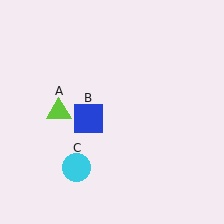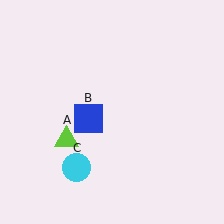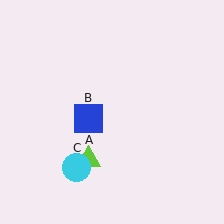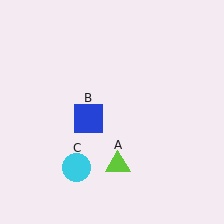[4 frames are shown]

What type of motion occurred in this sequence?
The lime triangle (object A) rotated counterclockwise around the center of the scene.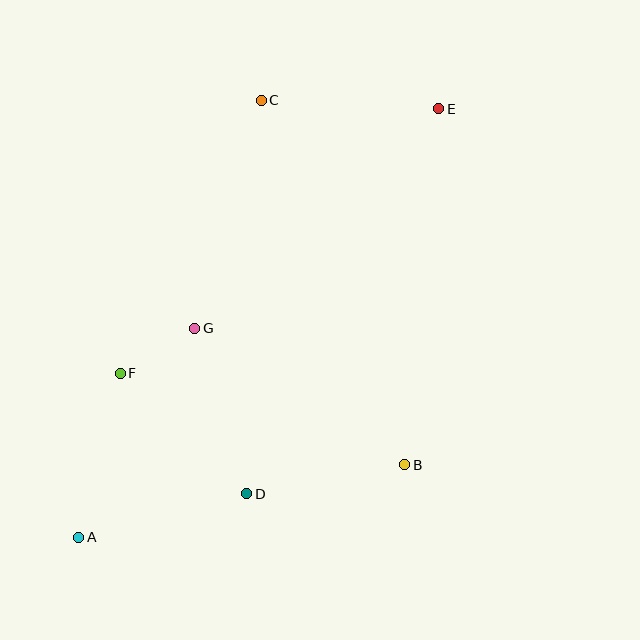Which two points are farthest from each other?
Points A and E are farthest from each other.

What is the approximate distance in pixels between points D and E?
The distance between D and E is approximately 430 pixels.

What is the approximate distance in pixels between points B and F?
The distance between B and F is approximately 299 pixels.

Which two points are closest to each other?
Points F and G are closest to each other.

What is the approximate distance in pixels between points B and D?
The distance between B and D is approximately 161 pixels.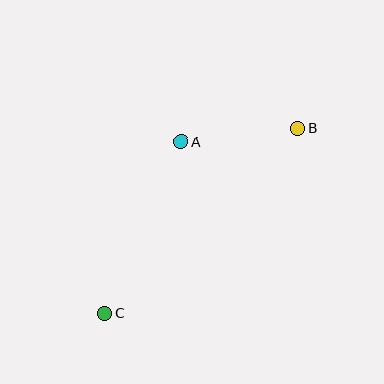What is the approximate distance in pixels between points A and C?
The distance between A and C is approximately 188 pixels.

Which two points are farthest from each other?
Points B and C are farthest from each other.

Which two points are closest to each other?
Points A and B are closest to each other.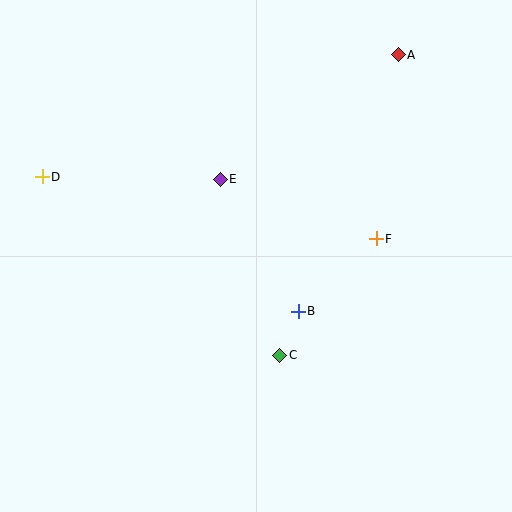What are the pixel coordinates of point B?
Point B is at (298, 311).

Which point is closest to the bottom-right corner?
Point C is closest to the bottom-right corner.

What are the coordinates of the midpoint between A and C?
The midpoint between A and C is at (339, 205).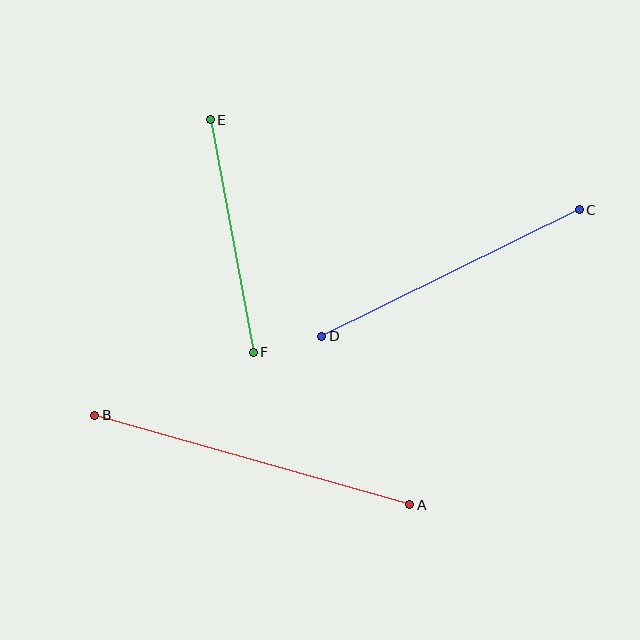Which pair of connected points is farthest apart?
Points A and B are farthest apart.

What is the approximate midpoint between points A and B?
The midpoint is at approximately (252, 460) pixels.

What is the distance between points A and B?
The distance is approximately 328 pixels.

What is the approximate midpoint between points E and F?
The midpoint is at approximately (232, 236) pixels.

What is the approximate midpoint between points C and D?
The midpoint is at approximately (450, 273) pixels.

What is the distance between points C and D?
The distance is approximately 287 pixels.